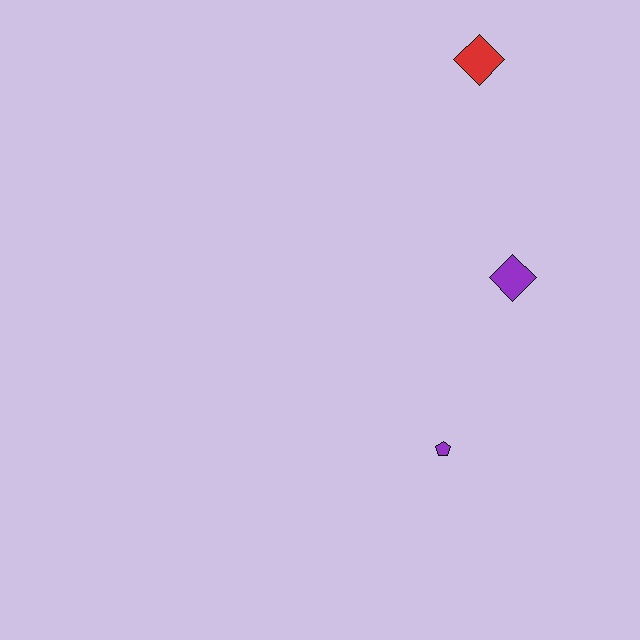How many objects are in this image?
There are 3 objects.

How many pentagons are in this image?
There is 1 pentagon.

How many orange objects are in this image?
There are no orange objects.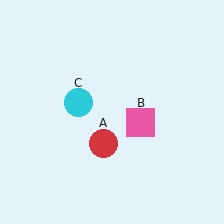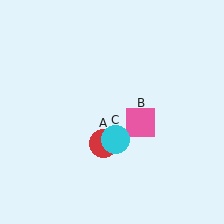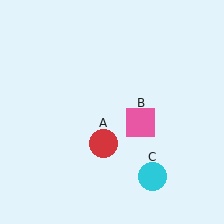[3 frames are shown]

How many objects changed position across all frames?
1 object changed position: cyan circle (object C).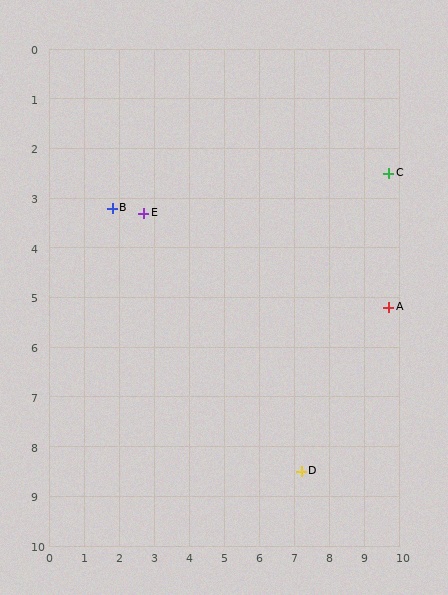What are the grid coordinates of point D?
Point D is at approximately (7.2, 8.5).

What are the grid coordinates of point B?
Point B is at approximately (1.8, 3.2).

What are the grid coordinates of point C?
Point C is at approximately (9.7, 2.5).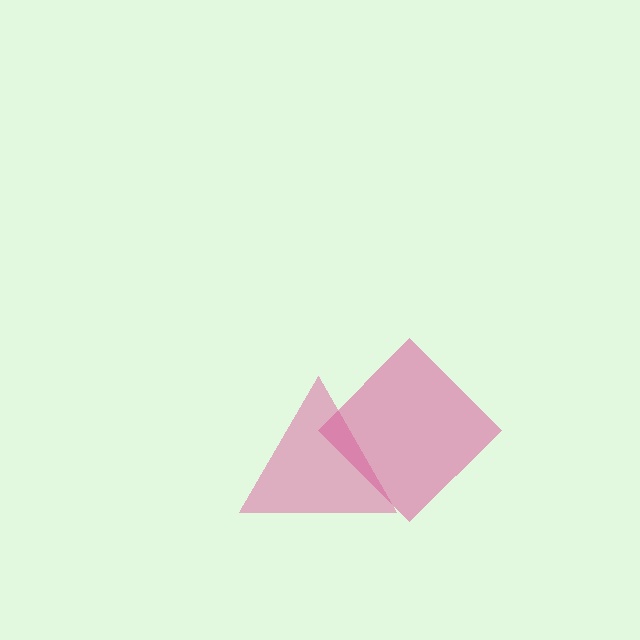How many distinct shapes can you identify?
There are 2 distinct shapes: a magenta triangle, a pink diamond.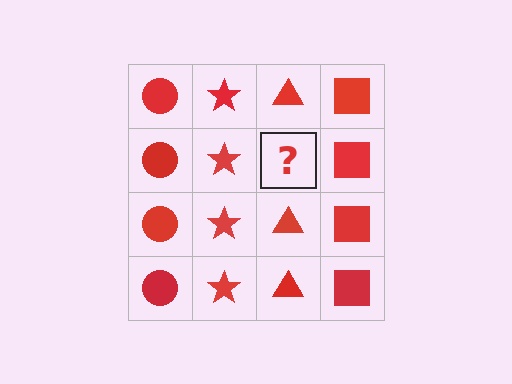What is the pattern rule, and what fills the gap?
The rule is that each column has a consistent shape. The gap should be filled with a red triangle.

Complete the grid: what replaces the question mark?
The question mark should be replaced with a red triangle.